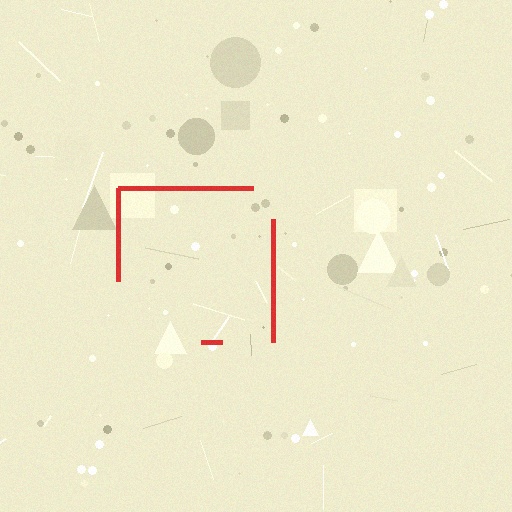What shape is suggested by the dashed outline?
The dashed outline suggests a square.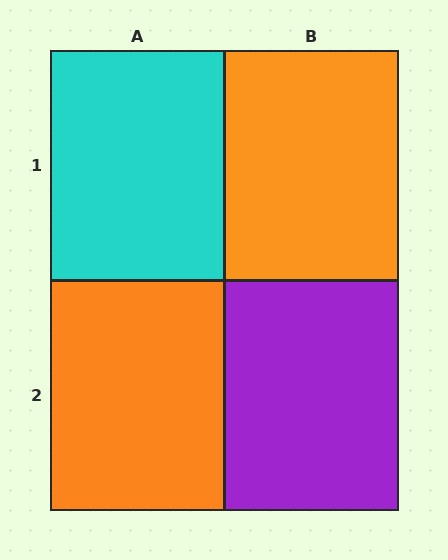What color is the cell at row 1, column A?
Cyan.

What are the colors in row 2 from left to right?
Orange, purple.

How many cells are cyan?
1 cell is cyan.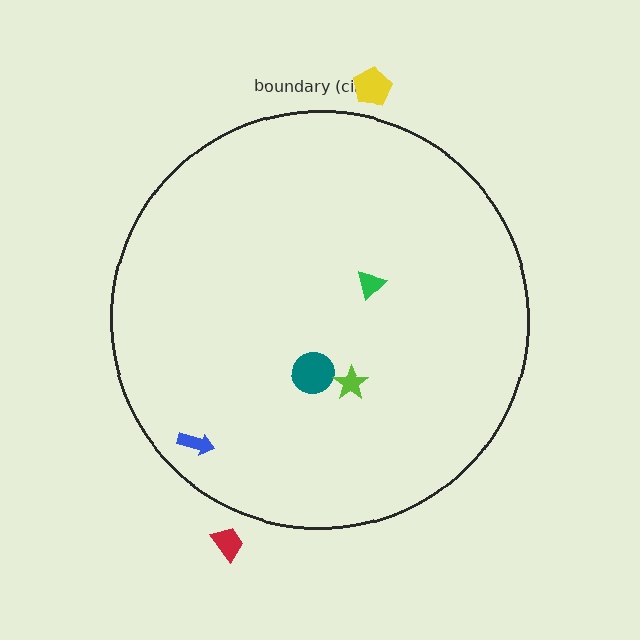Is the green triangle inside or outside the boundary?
Inside.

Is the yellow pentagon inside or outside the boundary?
Outside.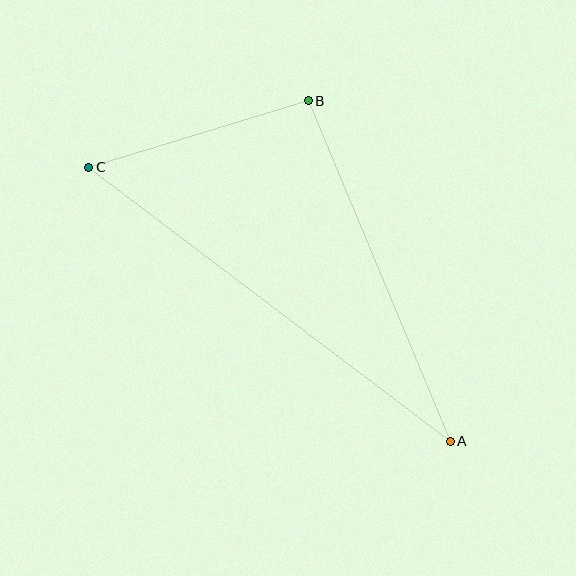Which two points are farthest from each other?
Points A and C are farthest from each other.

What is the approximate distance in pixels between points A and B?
The distance between A and B is approximately 369 pixels.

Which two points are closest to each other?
Points B and C are closest to each other.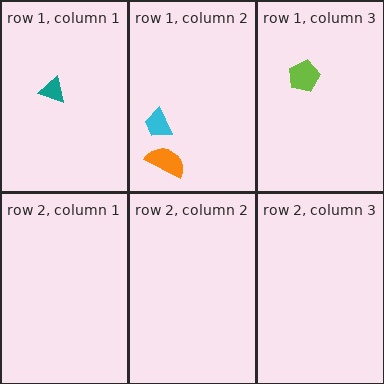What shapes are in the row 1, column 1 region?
The teal triangle.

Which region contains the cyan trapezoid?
The row 1, column 2 region.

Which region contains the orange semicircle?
The row 1, column 2 region.